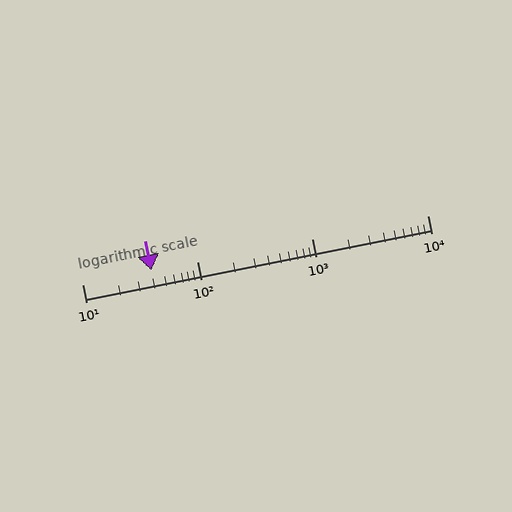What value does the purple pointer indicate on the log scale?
The pointer indicates approximately 40.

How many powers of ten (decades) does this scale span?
The scale spans 3 decades, from 10 to 10000.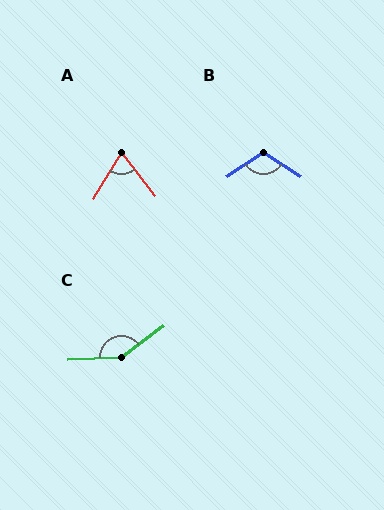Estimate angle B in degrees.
Approximately 113 degrees.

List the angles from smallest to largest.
A (70°), B (113°), C (146°).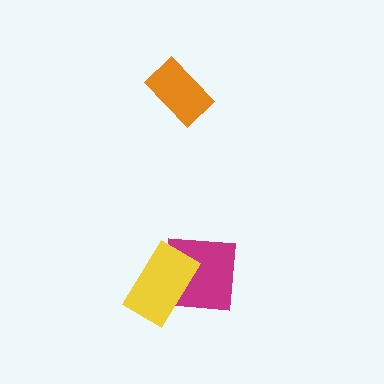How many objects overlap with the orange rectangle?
0 objects overlap with the orange rectangle.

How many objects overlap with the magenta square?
1 object overlaps with the magenta square.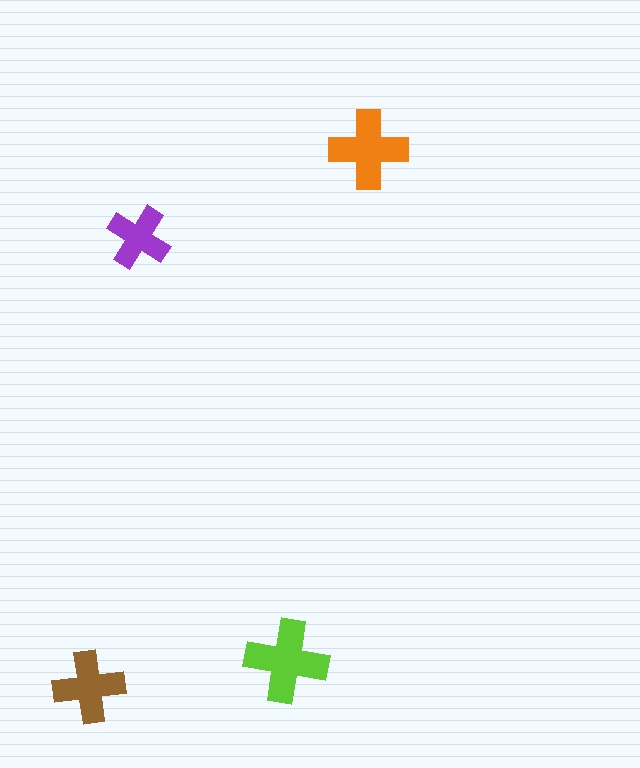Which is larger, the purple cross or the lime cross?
The lime one.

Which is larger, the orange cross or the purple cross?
The orange one.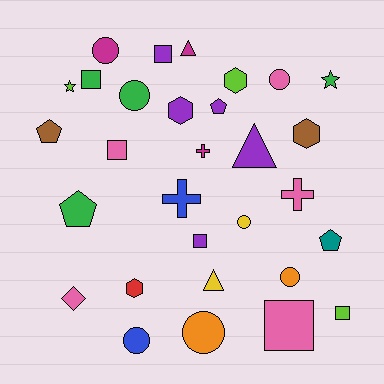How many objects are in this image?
There are 30 objects.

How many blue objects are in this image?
There are 2 blue objects.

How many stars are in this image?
There are 2 stars.